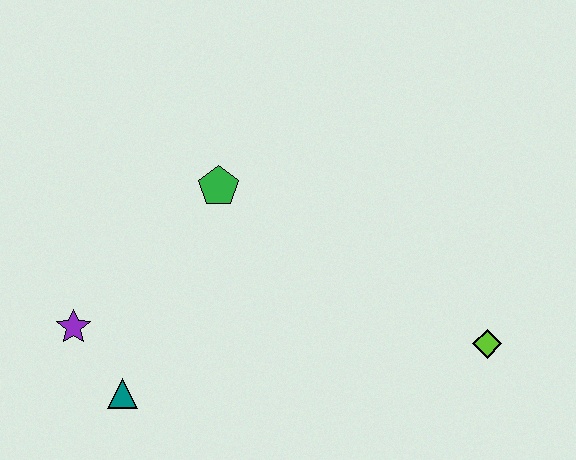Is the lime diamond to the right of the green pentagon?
Yes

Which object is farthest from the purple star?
The lime diamond is farthest from the purple star.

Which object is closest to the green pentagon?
The purple star is closest to the green pentagon.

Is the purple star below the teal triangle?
No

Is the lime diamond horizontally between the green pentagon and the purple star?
No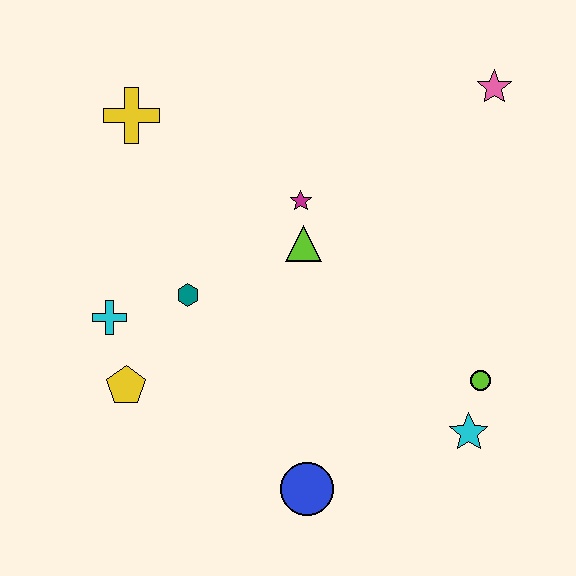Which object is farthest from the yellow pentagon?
The pink star is farthest from the yellow pentagon.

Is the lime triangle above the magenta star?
No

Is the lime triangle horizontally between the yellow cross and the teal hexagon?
No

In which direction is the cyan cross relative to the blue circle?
The cyan cross is to the left of the blue circle.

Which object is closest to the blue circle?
The cyan star is closest to the blue circle.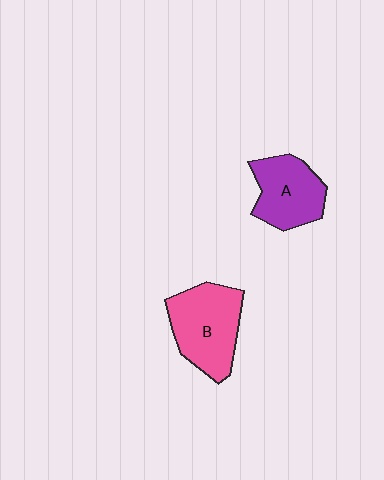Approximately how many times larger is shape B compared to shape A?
Approximately 1.2 times.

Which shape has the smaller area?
Shape A (purple).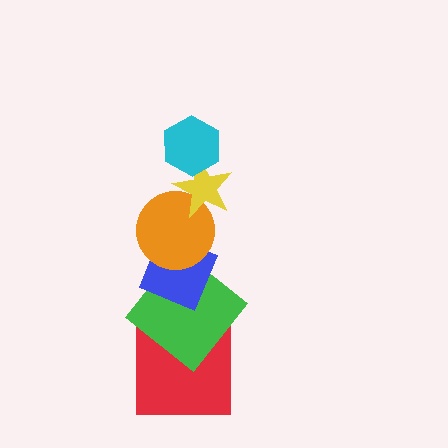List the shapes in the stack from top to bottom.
From top to bottom: the cyan hexagon, the yellow star, the orange circle, the blue diamond, the green diamond, the red square.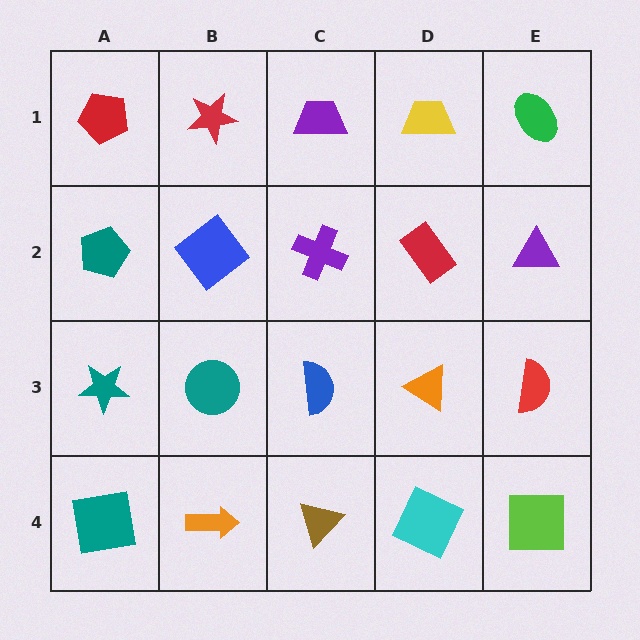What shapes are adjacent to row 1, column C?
A purple cross (row 2, column C), a red star (row 1, column B), a yellow trapezoid (row 1, column D).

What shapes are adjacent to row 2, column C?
A purple trapezoid (row 1, column C), a blue semicircle (row 3, column C), a blue diamond (row 2, column B), a red rectangle (row 2, column D).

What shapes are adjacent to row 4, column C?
A blue semicircle (row 3, column C), an orange arrow (row 4, column B), a cyan square (row 4, column D).